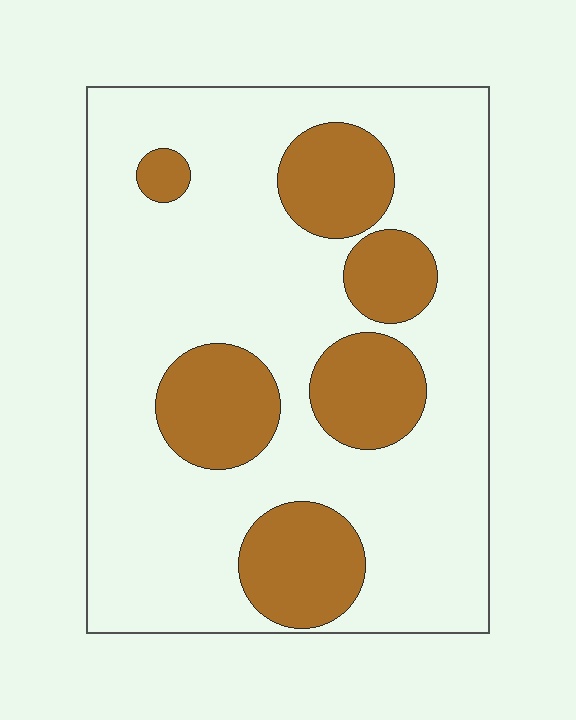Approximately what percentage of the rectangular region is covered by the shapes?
Approximately 25%.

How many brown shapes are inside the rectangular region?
6.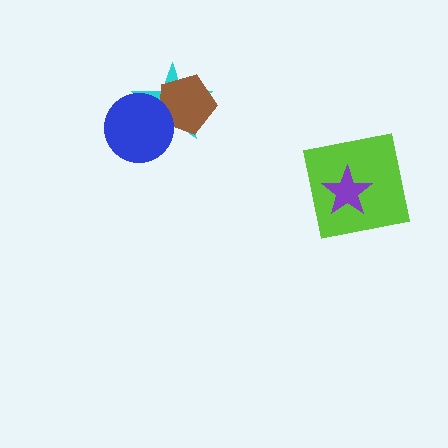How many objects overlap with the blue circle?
2 objects overlap with the blue circle.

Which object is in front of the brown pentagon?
The blue circle is in front of the brown pentagon.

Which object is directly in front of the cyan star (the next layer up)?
The brown pentagon is directly in front of the cyan star.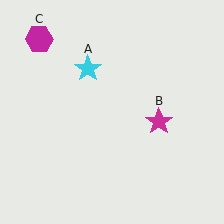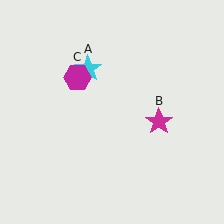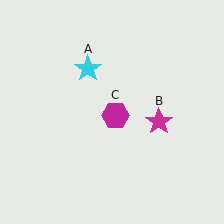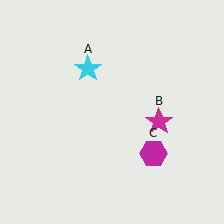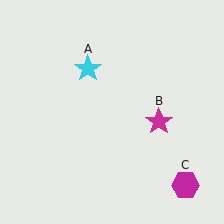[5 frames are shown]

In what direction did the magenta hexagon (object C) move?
The magenta hexagon (object C) moved down and to the right.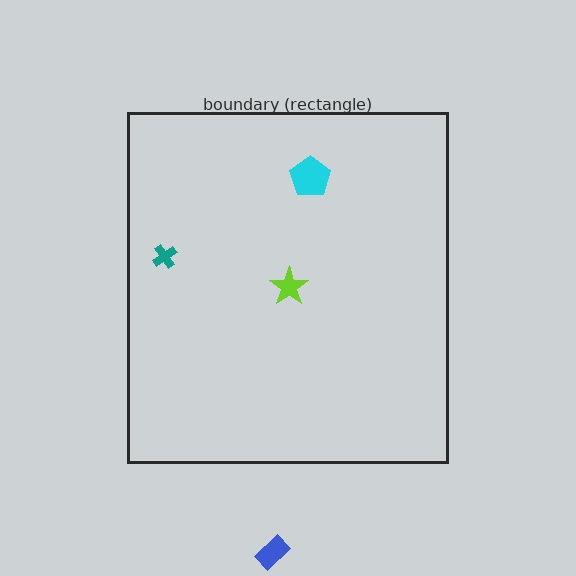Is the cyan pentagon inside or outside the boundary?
Inside.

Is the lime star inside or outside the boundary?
Inside.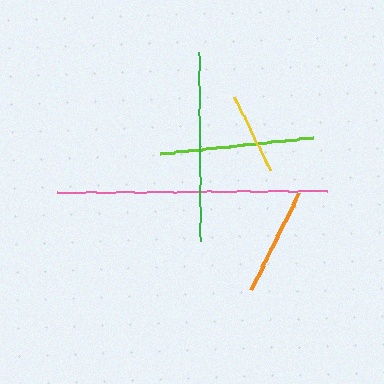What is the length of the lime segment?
The lime segment is approximately 155 pixels long.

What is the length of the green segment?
The green segment is approximately 189 pixels long.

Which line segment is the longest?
The pink line is the longest at approximately 270 pixels.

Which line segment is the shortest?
The yellow line is the shortest at approximately 82 pixels.